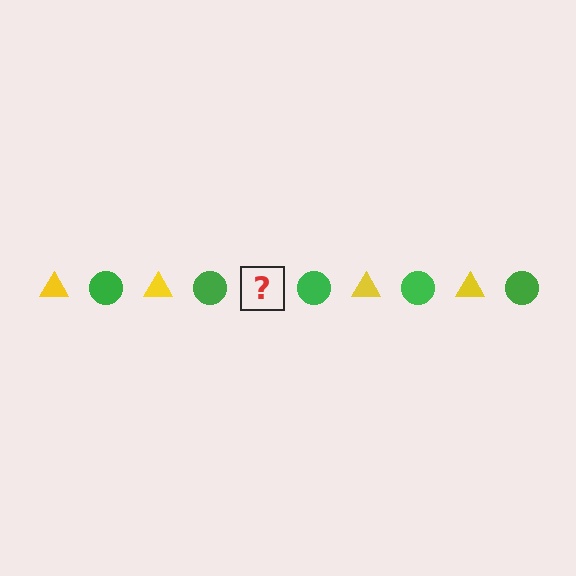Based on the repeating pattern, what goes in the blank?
The blank should be a yellow triangle.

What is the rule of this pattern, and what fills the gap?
The rule is that the pattern alternates between yellow triangle and green circle. The gap should be filled with a yellow triangle.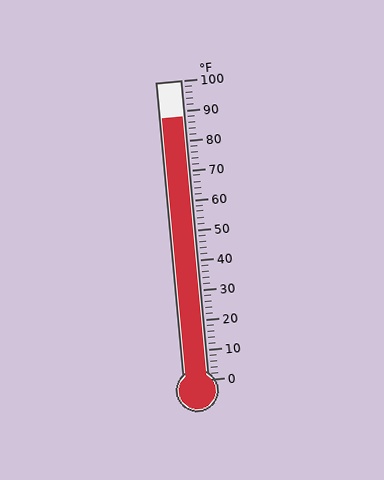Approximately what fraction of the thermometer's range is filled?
The thermometer is filled to approximately 90% of its range.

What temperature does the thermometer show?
The thermometer shows approximately 88°F.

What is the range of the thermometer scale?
The thermometer scale ranges from 0°F to 100°F.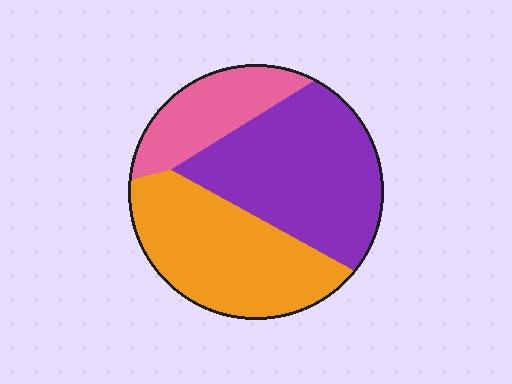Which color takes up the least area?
Pink, at roughly 20%.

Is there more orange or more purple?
Purple.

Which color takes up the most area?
Purple, at roughly 45%.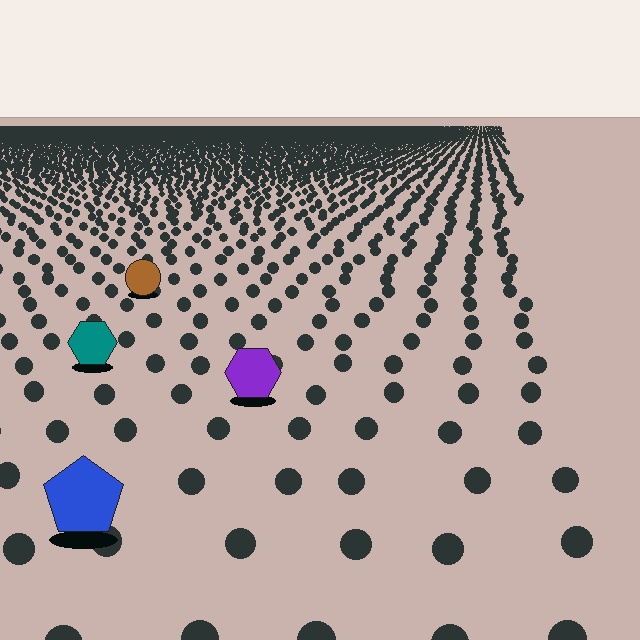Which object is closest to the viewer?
The blue pentagon is closest. The texture marks near it are larger and more spread out.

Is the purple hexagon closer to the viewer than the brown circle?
Yes. The purple hexagon is closer — you can tell from the texture gradient: the ground texture is coarser near it.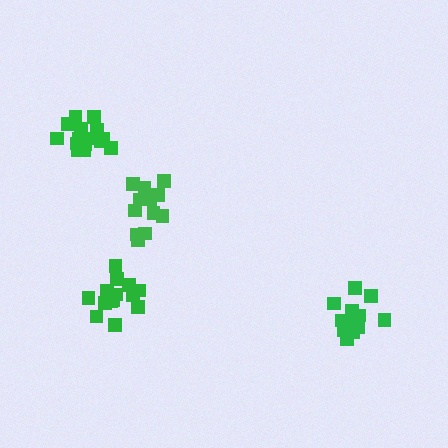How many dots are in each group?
Group 1: 15 dots, Group 2: 12 dots, Group 3: 16 dots, Group 4: 15 dots (58 total).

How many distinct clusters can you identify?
There are 4 distinct clusters.